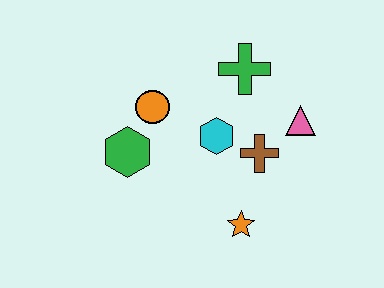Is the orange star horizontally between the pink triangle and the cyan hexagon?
Yes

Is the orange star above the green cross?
No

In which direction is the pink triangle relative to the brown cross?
The pink triangle is to the right of the brown cross.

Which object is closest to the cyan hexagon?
The brown cross is closest to the cyan hexagon.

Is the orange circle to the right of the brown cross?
No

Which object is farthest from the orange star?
The green cross is farthest from the orange star.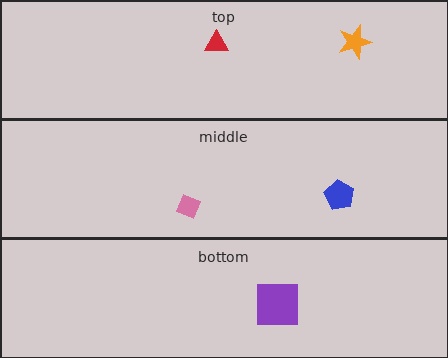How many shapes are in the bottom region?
1.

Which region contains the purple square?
The bottom region.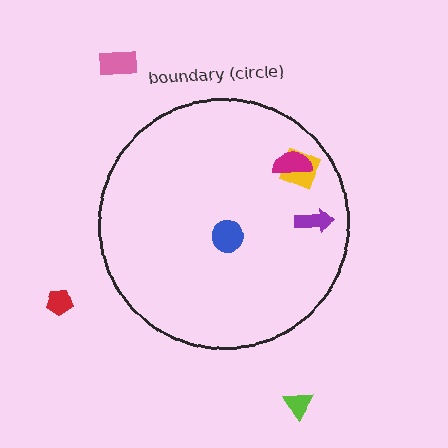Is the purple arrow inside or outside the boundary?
Inside.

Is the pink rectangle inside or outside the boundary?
Outside.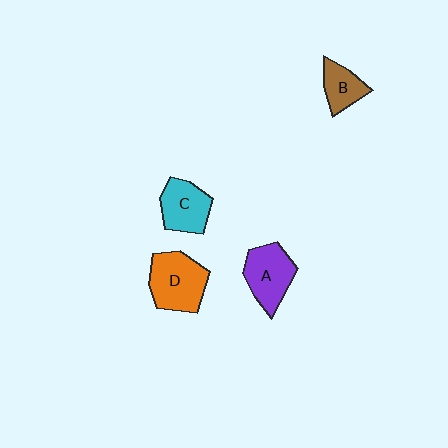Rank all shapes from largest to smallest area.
From largest to smallest: D (orange), A (purple), C (cyan), B (brown).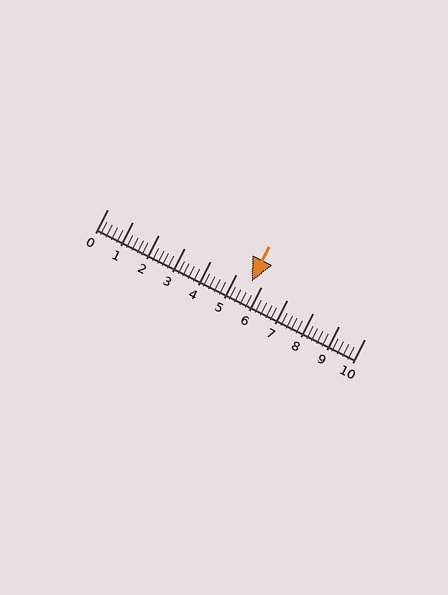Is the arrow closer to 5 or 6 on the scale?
The arrow is closer to 6.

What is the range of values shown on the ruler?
The ruler shows values from 0 to 10.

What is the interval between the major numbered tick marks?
The major tick marks are spaced 1 units apart.